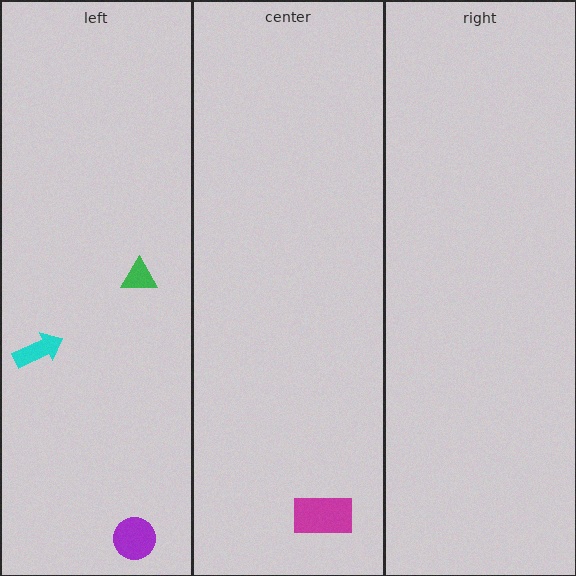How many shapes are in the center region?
1.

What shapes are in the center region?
The magenta rectangle.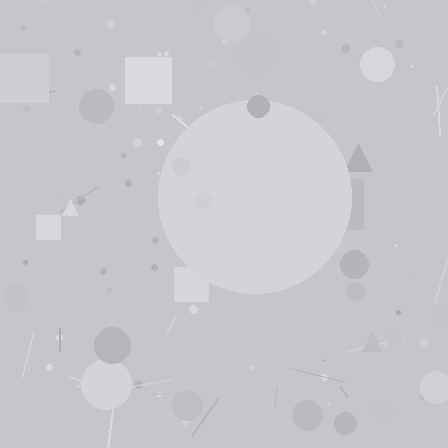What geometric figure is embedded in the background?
A circle is embedded in the background.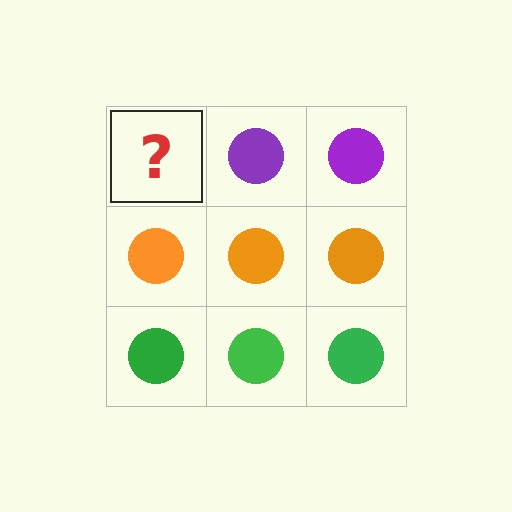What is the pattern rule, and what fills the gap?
The rule is that each row has a consistent color. The gap should be filled with a purple circle.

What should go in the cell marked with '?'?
The missing cell should contain a purple circle.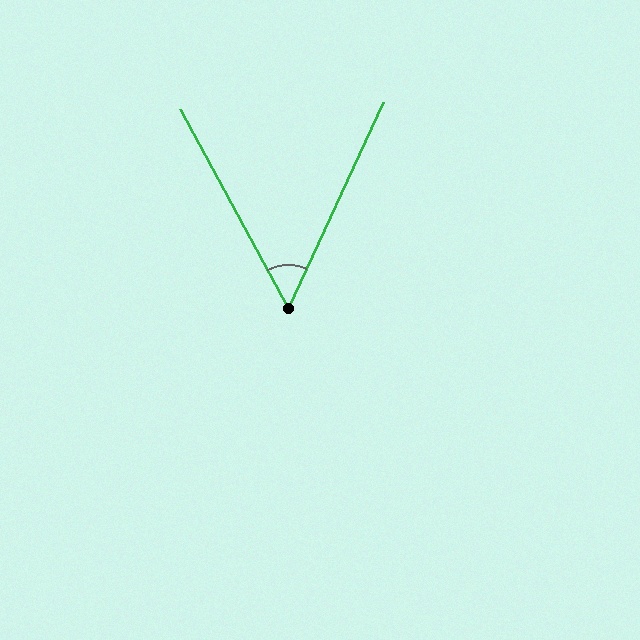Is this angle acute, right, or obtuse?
It is acute.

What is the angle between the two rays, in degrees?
Approximately 53 degrees.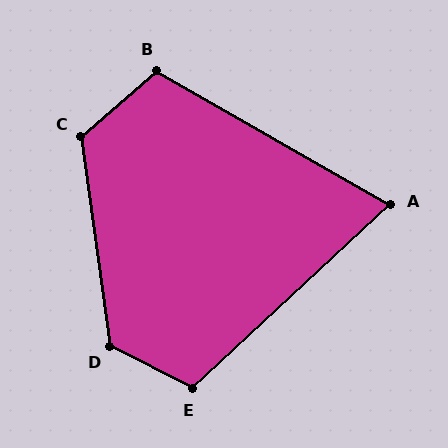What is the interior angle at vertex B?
Approximately 109 degrees (obtuse).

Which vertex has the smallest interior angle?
A, at approximately 73 degrees.